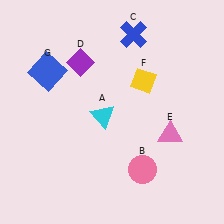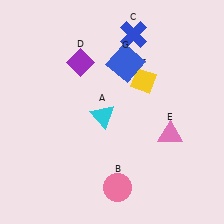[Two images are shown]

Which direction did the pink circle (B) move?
The pink circle (B) moved left.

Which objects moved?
The objects that moved are: the pink circle (B), the blue square (G).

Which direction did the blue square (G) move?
The blue square (G) moved right.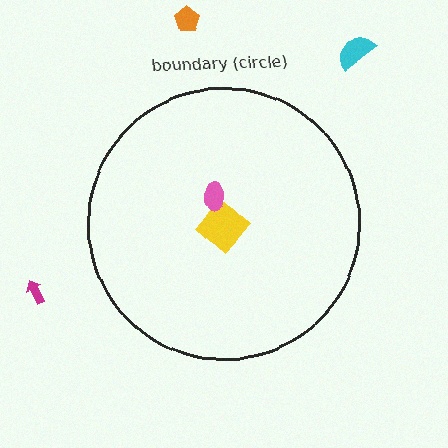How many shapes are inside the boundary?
2 inside, 3 outside.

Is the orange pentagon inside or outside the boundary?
Outside.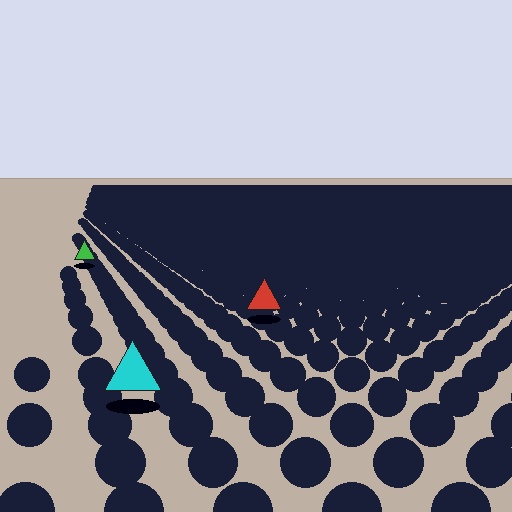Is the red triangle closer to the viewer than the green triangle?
Yes. The red triangle is closer — you can tell from the texture gradient: the ground texture is coarser near it.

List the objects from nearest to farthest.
From nearest to farthest: the cyan triangle, the red triangle, the green triangle.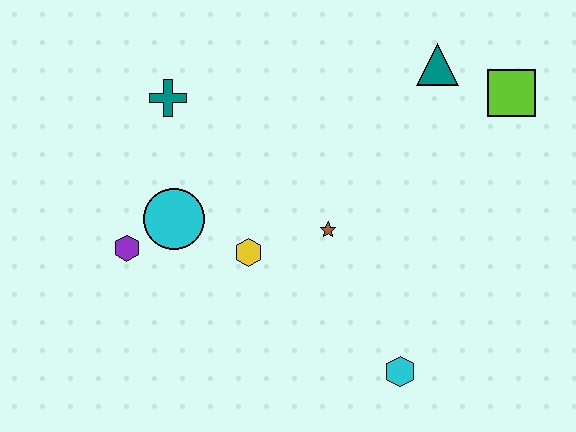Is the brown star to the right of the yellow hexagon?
Yes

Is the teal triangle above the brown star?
Yes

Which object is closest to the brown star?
The yellow hexagon is closest to the brown star.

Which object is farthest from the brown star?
The lime square is farthest from the brown star.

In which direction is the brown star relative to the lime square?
The brown star is to the left of the lime square.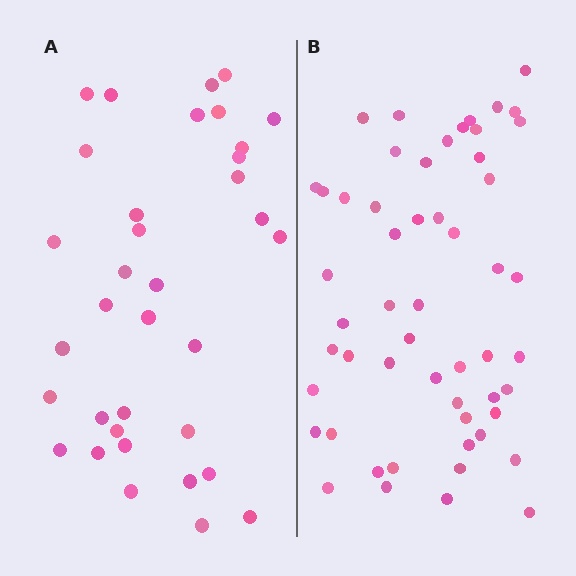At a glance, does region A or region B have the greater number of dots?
Region B (the right region) has more dots.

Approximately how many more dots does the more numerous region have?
Region B has approximately 20 more dots than region A.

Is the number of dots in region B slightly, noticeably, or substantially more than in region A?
Region B has substantially more. The ratio is roughly 1.5 to 1.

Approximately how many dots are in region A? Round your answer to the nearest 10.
About 40 dots. (The exact count is 35, which rounds to 40.)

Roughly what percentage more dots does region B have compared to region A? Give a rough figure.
About 55% more.